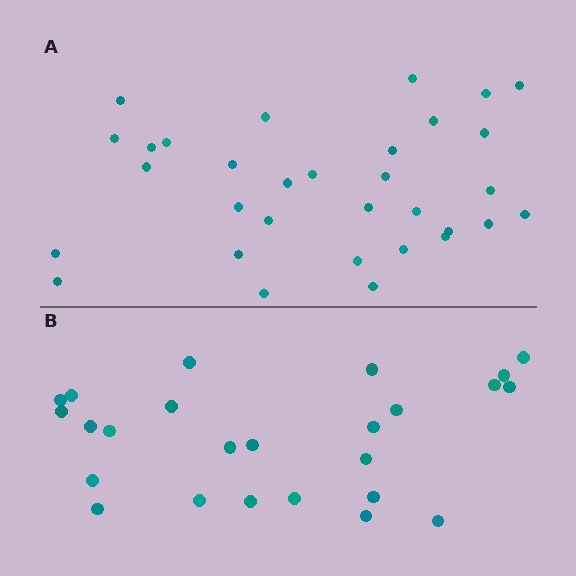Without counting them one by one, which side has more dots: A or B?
Region A (the top region) has more dots.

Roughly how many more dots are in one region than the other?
Region A has roughly 8 or so more dots than region B.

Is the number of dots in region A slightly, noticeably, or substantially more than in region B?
Region A has noticeably more, but not dramatically so. The ratio is roughly 1.3 to 1.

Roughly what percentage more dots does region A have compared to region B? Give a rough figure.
About 30% more.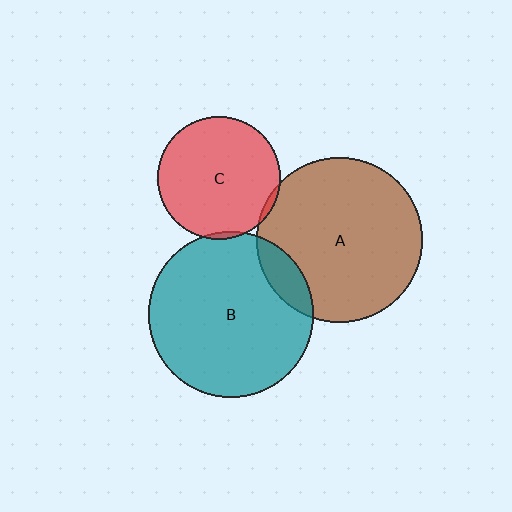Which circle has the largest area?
Circle A (brown).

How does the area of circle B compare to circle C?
Approximately 1.8 times.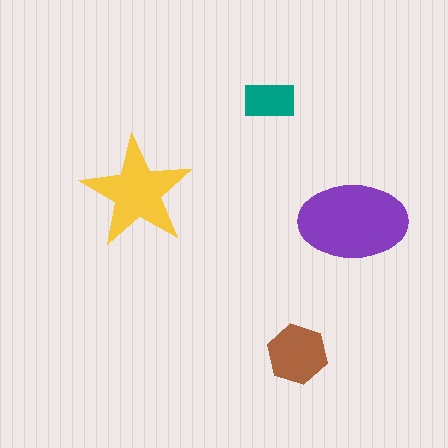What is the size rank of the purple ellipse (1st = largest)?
1st.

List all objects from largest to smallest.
The purple ellipse, the yellow star, the brown hexagon, the teal rectangle.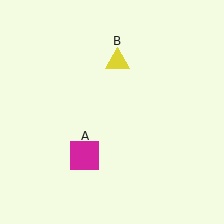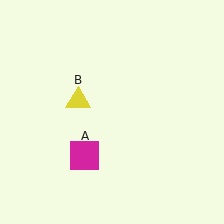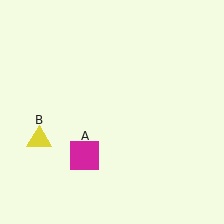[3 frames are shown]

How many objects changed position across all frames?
1 object changed position: yellow triangle (object B).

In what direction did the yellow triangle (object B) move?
The yellow triangle (object B) moved down and to the left.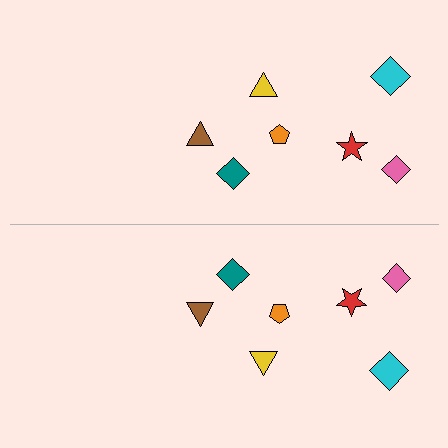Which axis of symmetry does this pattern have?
The pattern has a horizontal axis of symmetry running through the center of the image.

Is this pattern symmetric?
Yes, this pattern has bilateral (reflection) symmetry.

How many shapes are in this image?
There are 14 shapes in this image.